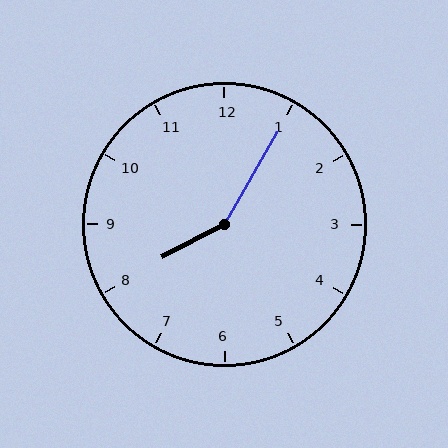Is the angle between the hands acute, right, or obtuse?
It is obtuse.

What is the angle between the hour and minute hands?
Approximately 148 degrees.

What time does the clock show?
8:05.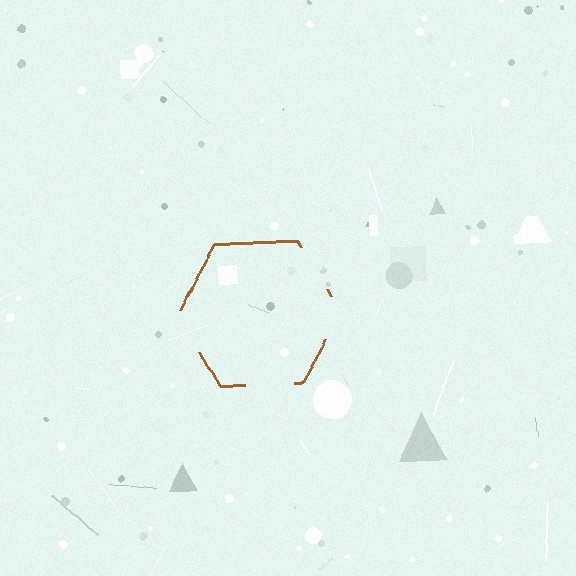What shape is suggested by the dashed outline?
The dashed outline suggests a hexagon.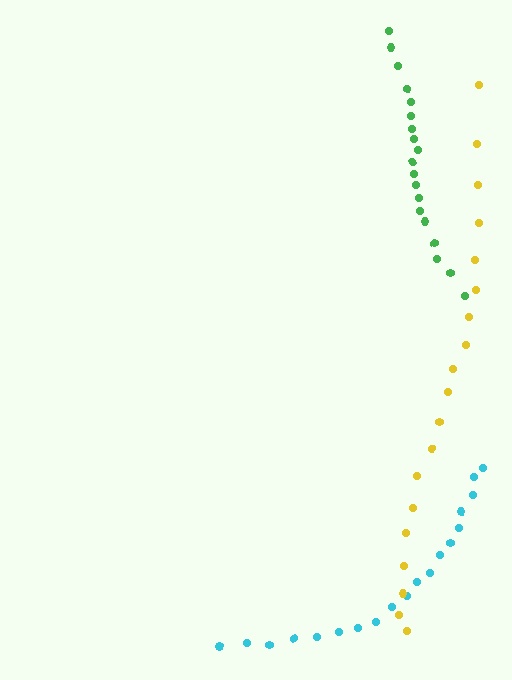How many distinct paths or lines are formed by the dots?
There are 3 distinct paths.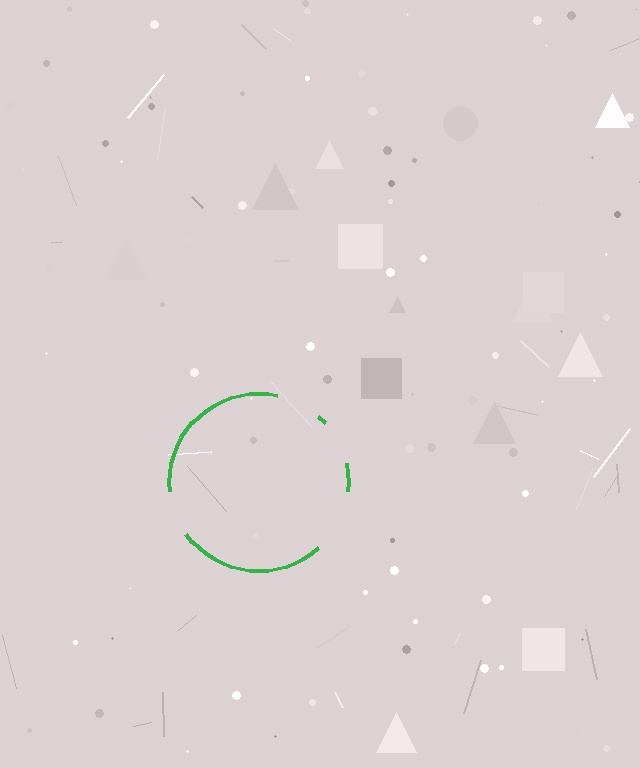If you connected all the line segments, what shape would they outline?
They would outline a circle.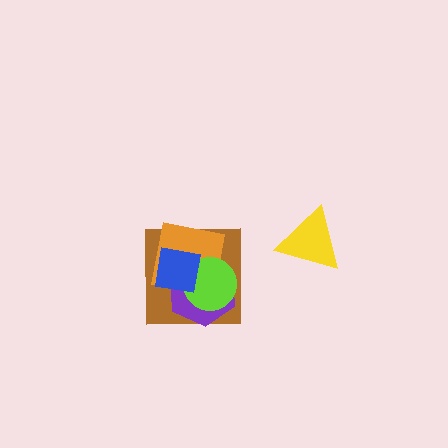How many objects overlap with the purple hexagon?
4 objects overlap with the purple hexagon.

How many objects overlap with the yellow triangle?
0 objects overlap with the yellow triangle.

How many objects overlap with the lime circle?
4 objects overlap with the lime circle.